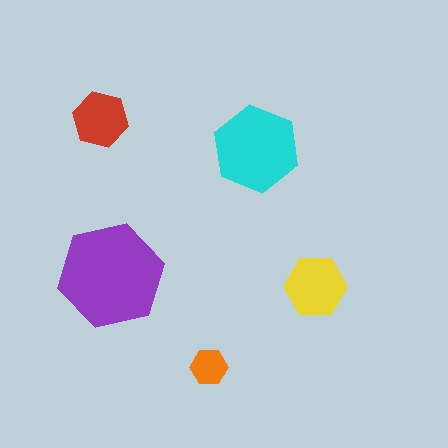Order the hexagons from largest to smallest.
the purple one, the cyan one, the yellow one, the red one, the orange one.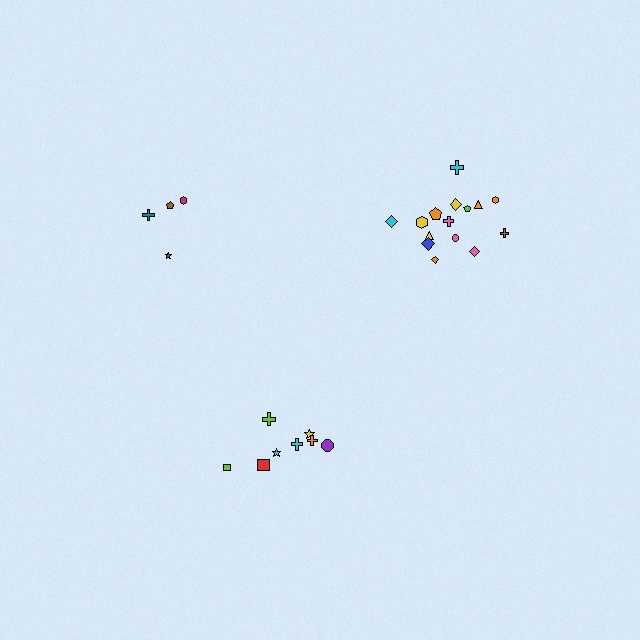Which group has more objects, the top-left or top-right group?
The top-right group.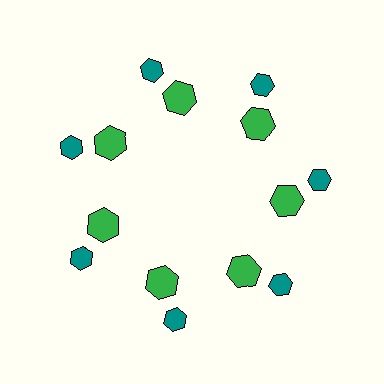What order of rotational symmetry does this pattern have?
This pattern has 7-fold rotational symmetry.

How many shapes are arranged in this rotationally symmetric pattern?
There are 14 shapes, arranged in 7 groups of 2.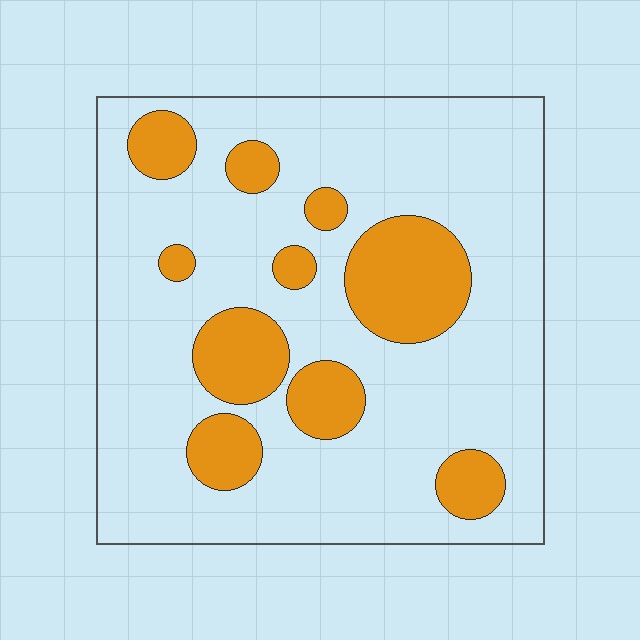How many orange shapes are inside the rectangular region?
10.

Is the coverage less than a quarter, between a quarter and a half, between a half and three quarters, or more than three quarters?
Less than a quarter.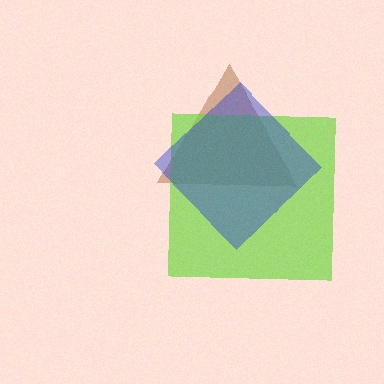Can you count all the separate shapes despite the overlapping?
Yes, there are 3 separate shapes.